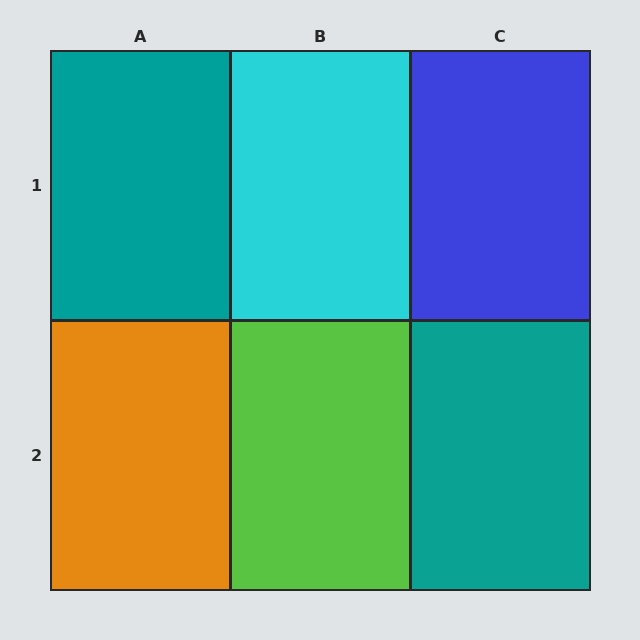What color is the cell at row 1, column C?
Blue.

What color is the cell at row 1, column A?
Teal.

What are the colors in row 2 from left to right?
Orange, lime, teal.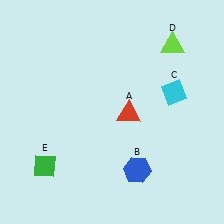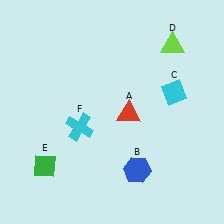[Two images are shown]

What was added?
A cyan cross (F) was added in Image 2.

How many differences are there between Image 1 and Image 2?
There is 1 difference between the two images.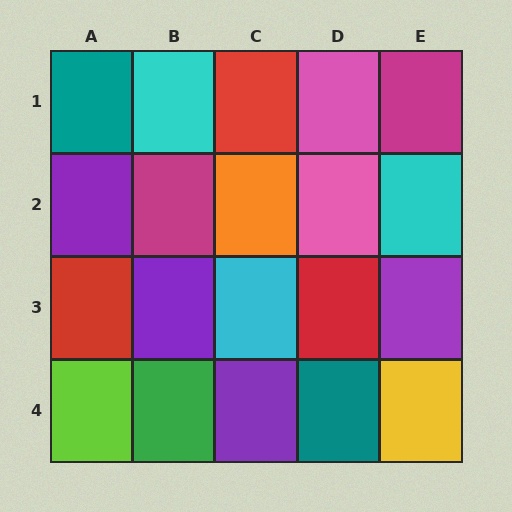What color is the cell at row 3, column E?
Purple.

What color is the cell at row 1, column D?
Pink.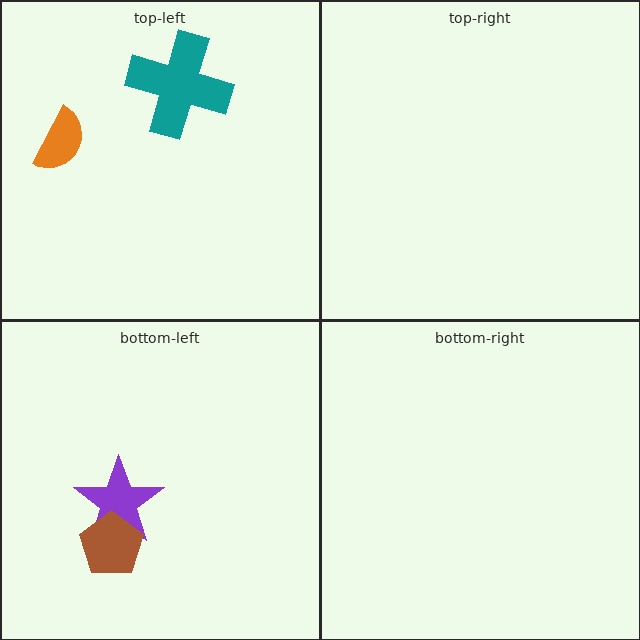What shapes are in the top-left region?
The teal cross, the orange semicircle.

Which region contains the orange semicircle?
The top-left region.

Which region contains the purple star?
The bottom-left region.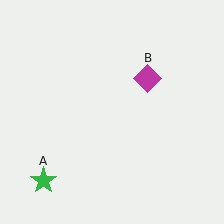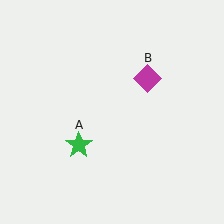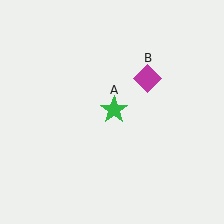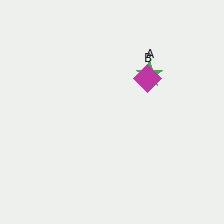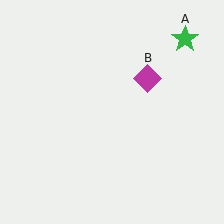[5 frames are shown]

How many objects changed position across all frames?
1 object changed position: green star (object A).